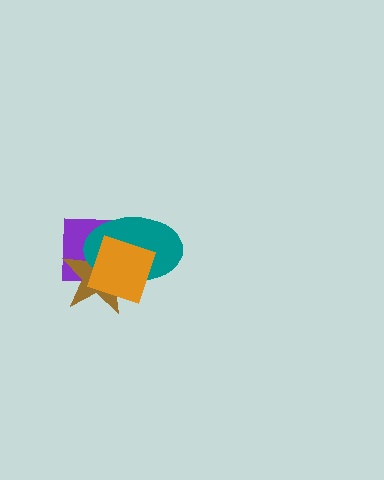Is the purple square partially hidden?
Yes, it is partially covered by another shape.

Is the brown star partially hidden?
Yes, it is partially covered by another shape.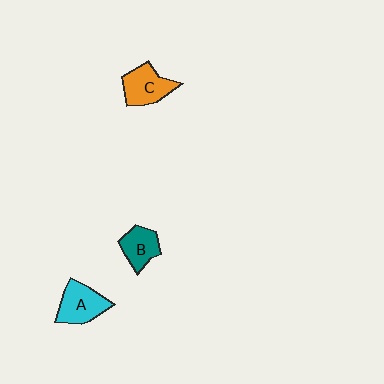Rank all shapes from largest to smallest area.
From largest to smallest: A (cyan), C (orange), B (teal).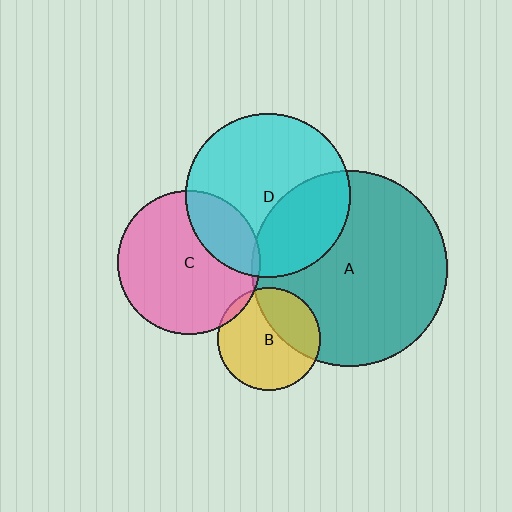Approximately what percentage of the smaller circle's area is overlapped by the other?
Approximately 25%.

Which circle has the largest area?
Circle A (teal).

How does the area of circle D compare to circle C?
Approximately 1.3 times.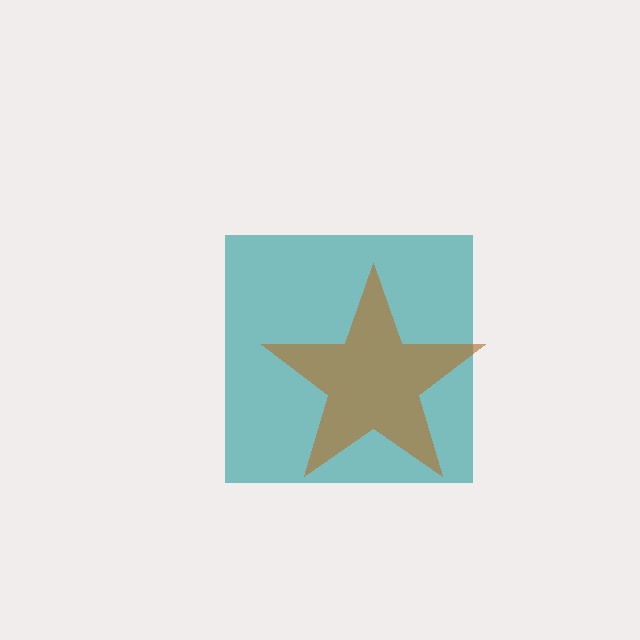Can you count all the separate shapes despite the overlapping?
Yes, there are 2 separate shapes.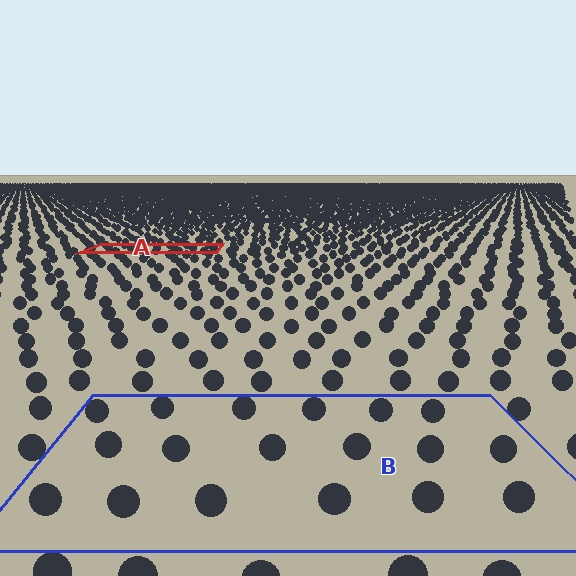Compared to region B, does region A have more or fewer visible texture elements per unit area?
Region A has more texture elements per unit area — they are packed more densely because it is farther away.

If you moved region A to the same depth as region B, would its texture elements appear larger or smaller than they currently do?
They would appear larger. At a closer depth, the same texture elements are projected at a bigger on-screen size.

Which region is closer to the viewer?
Region B is closer. The texture elements there are larger and more spread out.